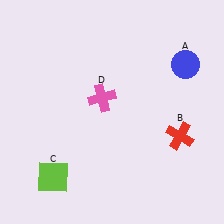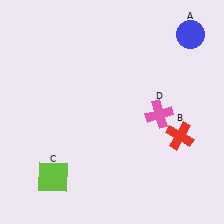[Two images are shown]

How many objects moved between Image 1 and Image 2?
2 objects moved between the two images.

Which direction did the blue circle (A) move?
The blue circle (A) moved up.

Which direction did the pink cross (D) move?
The pink cross (D) moved right.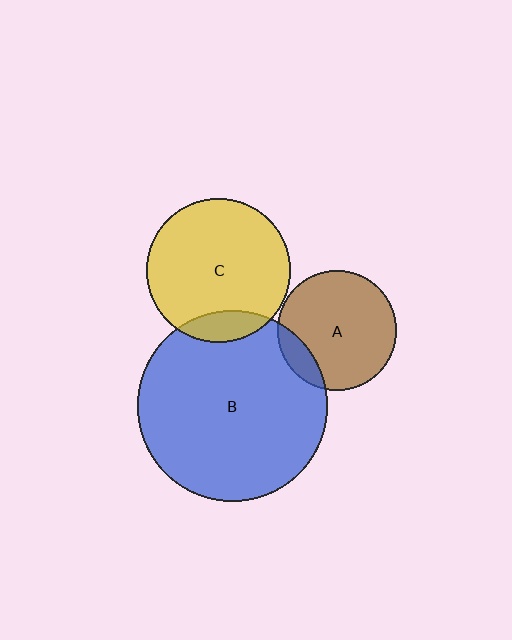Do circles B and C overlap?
Yes.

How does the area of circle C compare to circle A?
Approximately 1.4 times.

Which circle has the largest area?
Circle B (blue).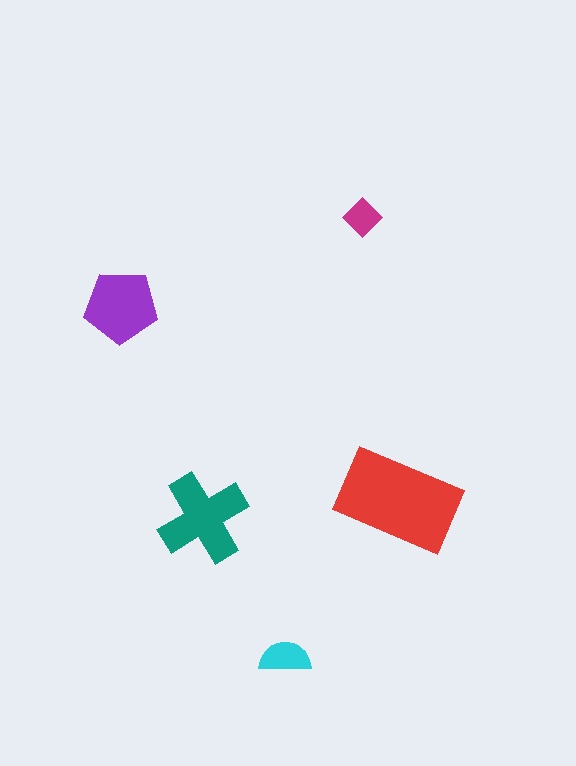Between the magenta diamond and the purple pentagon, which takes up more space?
The purple pentagon.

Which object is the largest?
The red rectangle.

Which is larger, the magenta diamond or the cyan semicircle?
The cyan semicircle.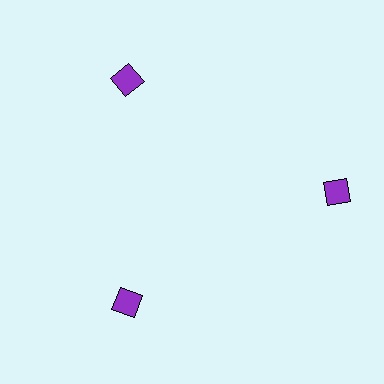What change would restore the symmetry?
The symmetry would be restored by moving it inward, back onto the ring so that all 3 diamonds sit at equal angles and equal distance from the center.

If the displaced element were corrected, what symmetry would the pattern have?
It would have 3-fold rotational symmetry — the pattern would map onto itself every 120 degrees.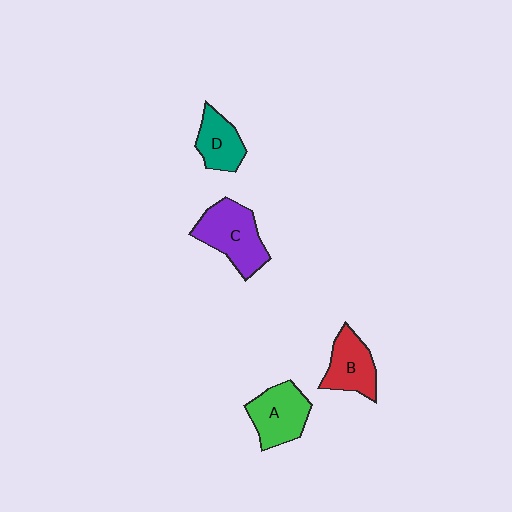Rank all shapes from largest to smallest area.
From largest to smallest: C (purple), A (green), B (red), D (teal).